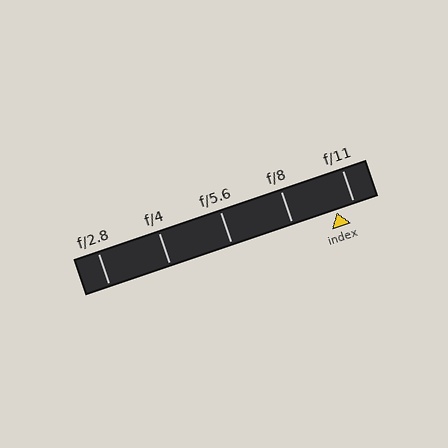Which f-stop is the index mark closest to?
The index mark is closest to f/11.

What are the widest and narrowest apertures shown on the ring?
The widest aperture shown is f/2.8 and the narrowest is f/11.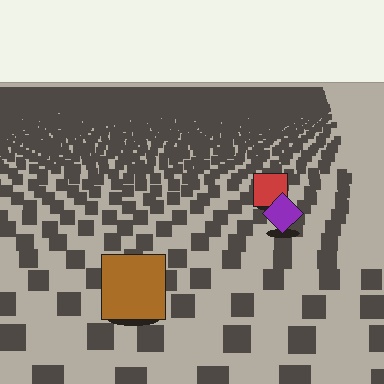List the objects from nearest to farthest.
From nearest to farthest: the brown square, the purple diamond, the red square.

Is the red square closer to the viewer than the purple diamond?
No. The purple diamond is closer — you can tell from the texture gradient: the ground texture is coarser near it.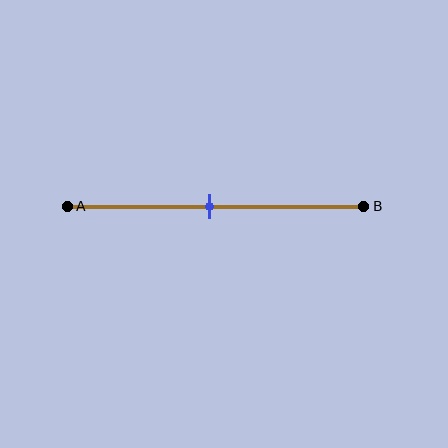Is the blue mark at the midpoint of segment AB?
Yes, the mark is approximately at the midpoint.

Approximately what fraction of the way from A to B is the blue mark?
The blue mark is approximately 50% of the way from A to B.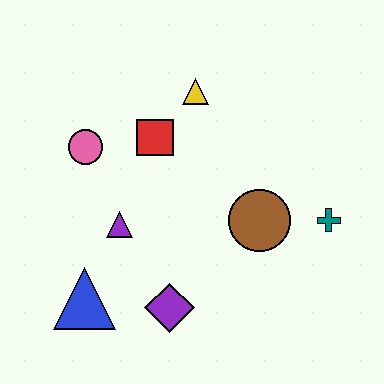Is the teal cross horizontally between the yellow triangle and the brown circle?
No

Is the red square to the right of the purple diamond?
No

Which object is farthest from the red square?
The teal cross is farthest from the red square.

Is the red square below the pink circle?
No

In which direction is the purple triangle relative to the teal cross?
The purple triangle is to the left of the teal cross.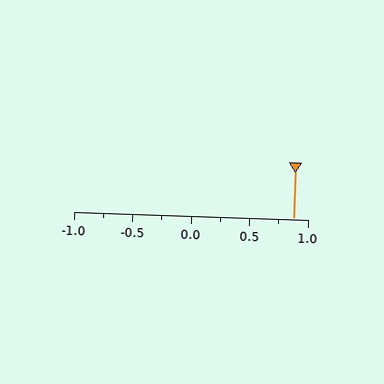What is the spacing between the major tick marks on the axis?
The major ticks are spaced 0.5 apart.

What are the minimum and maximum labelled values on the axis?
The axis runs from -1.0 to 1.0.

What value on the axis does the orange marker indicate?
The marker indicates approximately 0.88.